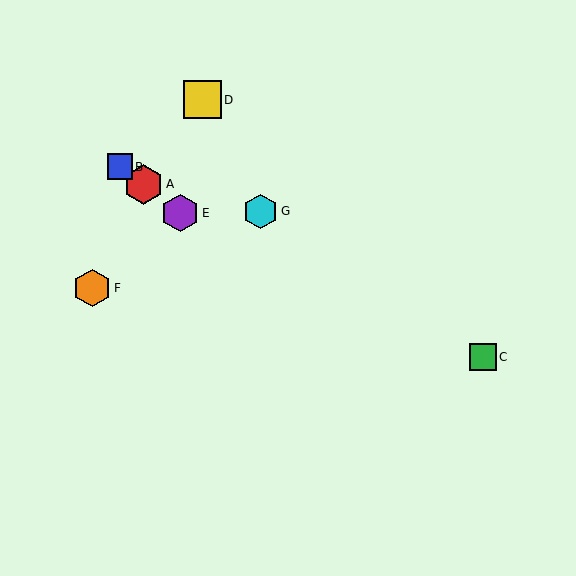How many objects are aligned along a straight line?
3 objects (A, B, E) are aligned along a straight line.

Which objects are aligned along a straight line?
Objects A, B, E are aligned along a straight line.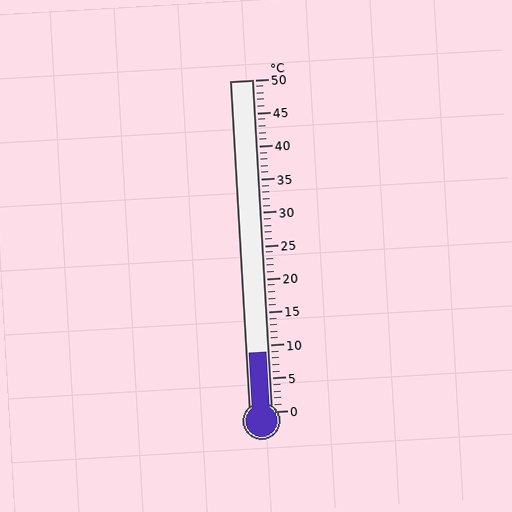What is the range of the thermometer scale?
The thermometer scale ranges from 0°C to 50°C.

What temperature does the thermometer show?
The thermometer shows approximately 9°C.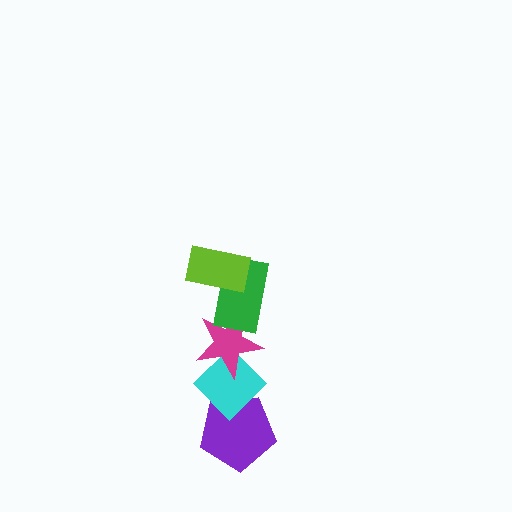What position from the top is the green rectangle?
The green rectangle is 2nd from the top.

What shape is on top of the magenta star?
The green rectangle is on top of the magenta star.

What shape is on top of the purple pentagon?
The cyan diamond is on top of the purple pentagon.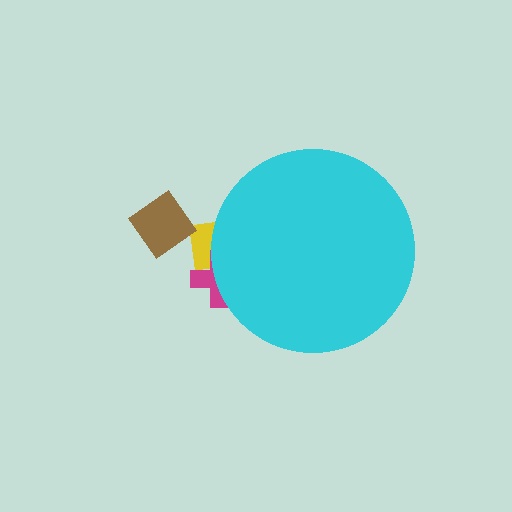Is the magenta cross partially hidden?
Yes, the magenta cross is partially hidden behind the cyan circle.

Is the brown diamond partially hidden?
No, the brown diamond is fully visible.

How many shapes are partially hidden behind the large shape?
2 shapes are partially hidden.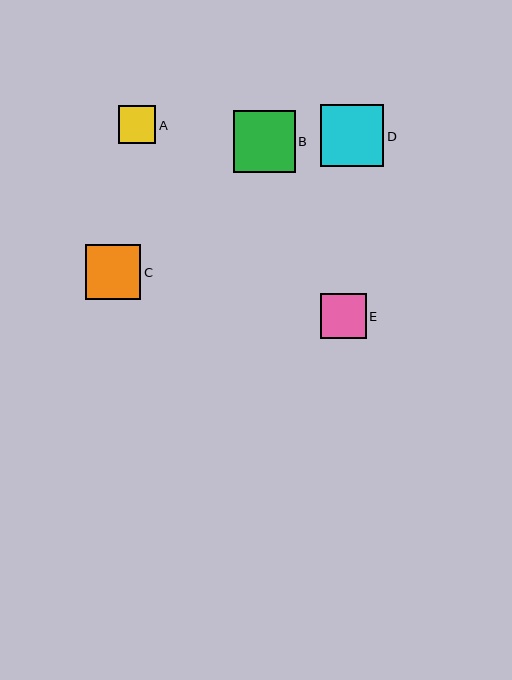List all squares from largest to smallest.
From largest to smallest: D, B, C, E, A.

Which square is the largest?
Square D is the largest with a size of approximately 63 pixels.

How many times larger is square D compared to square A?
Square D is approximately 1.7 times the size of square A.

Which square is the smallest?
Square A is the smallest with a size of approximately 37 pixels.